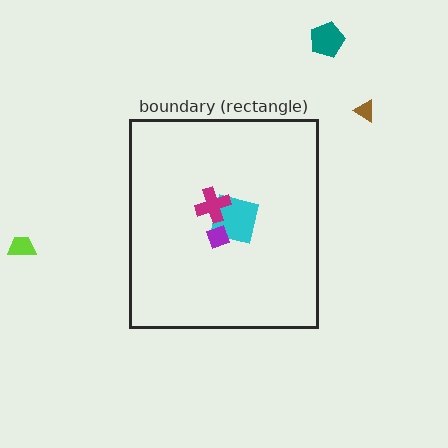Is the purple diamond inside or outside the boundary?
Inside.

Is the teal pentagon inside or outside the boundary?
Outside.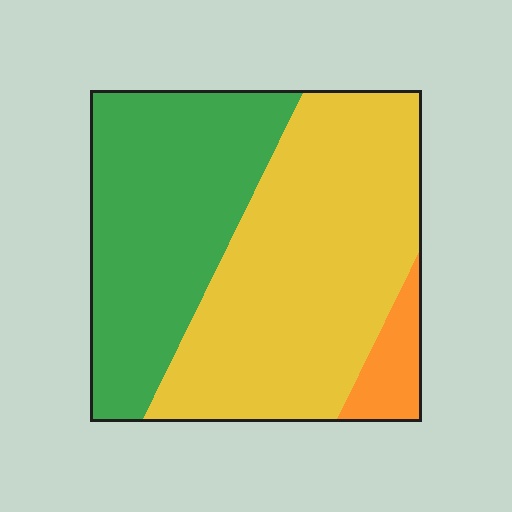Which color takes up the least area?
Orange, at roughly 5%.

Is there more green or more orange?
Green.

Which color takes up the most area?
Yellow, at roughly 55%.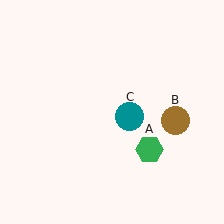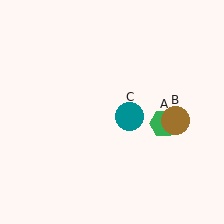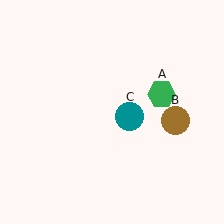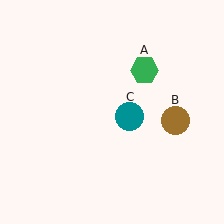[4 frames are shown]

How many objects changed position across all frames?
1 object changed position: green hexagon (object A).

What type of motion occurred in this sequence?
The green hexagon (object A) rotated counterclockwise around the center of the scene.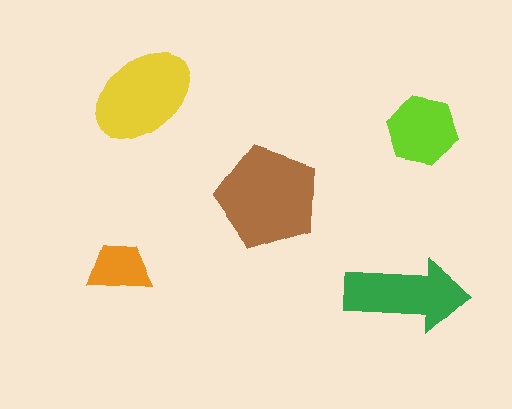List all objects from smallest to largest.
The orange trapezoid, the lime hexagon, the green arrow, the yellow ellipse, the brown pentagon.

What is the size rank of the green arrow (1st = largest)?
3rd.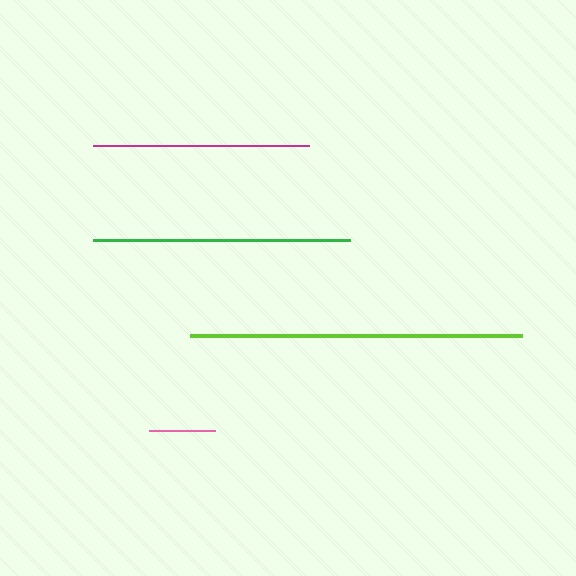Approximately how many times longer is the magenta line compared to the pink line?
The magenta line is approximately 3.2 times the length of the pink line.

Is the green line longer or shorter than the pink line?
The green line is longer than the pink line.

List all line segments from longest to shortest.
From longest to shortest: lime, green, magenta, pink.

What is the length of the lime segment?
The lime segment is approximately 332 pixels long.